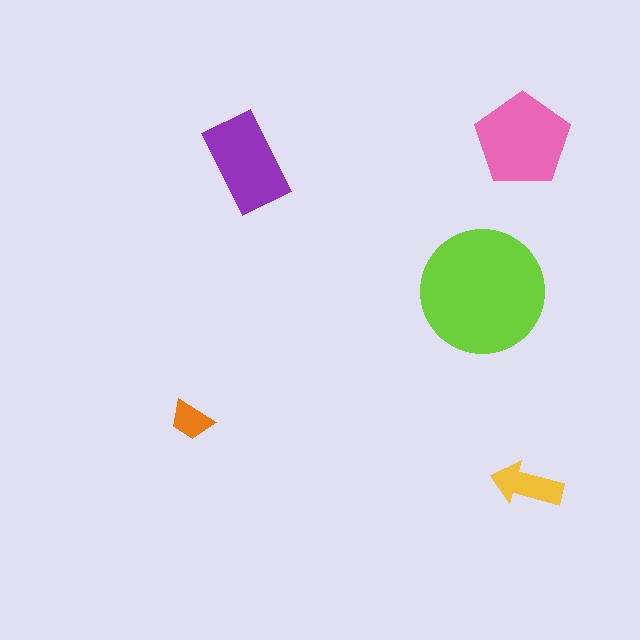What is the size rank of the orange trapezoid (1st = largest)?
5th.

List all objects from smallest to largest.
The orange trapezoid, the yellow arrow, the purple rectangle, the pink pentagon, the lime circle.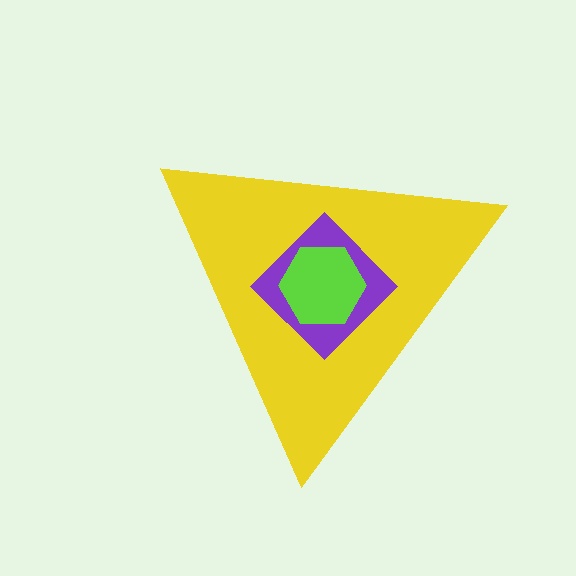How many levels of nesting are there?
3.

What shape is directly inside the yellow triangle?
The purple diamond.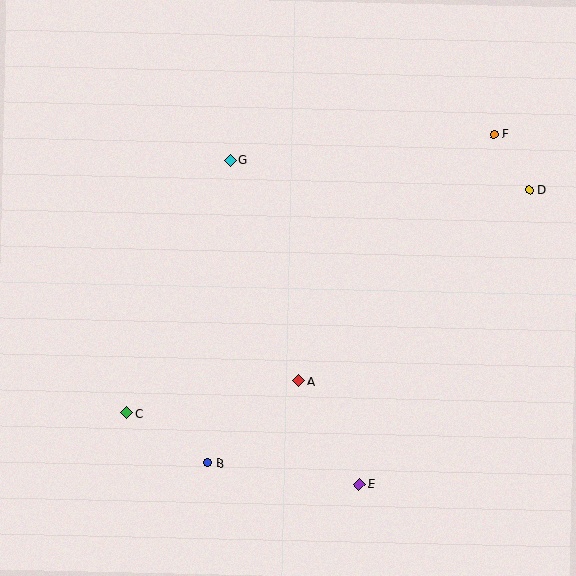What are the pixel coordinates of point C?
Point C is at (127, 413).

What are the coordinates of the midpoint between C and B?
The midpoint between C and B is at (167, 438).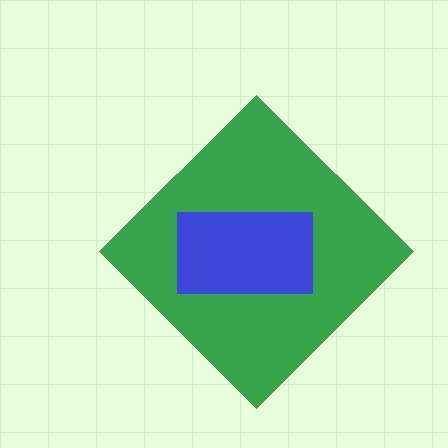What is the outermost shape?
The green diamond.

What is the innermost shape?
The blue rectangle.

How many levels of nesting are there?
2.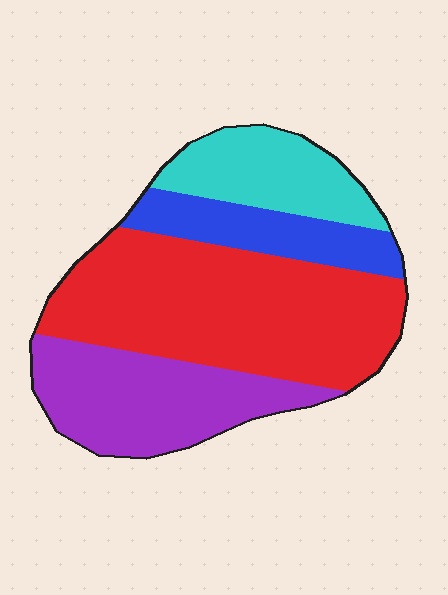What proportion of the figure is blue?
Blue covers 14% of the figure.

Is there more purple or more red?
Red.